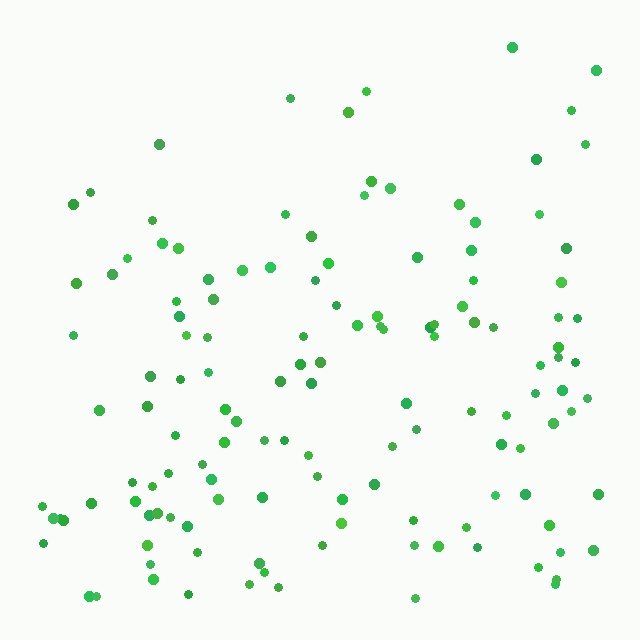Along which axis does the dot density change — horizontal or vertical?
Vertical.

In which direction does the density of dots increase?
From top to bottom, with the bottom side densest.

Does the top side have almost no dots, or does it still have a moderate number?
Still a moderate number, just noticeably fewer than the bottom.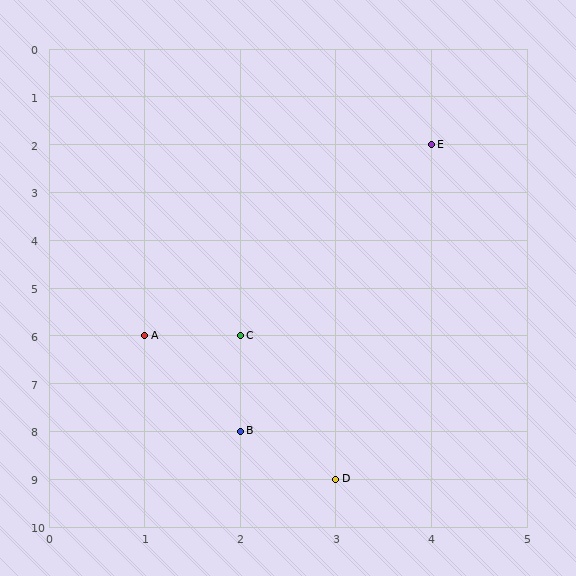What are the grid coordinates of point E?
Point E is at grid coordinates (4, 2).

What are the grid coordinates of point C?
Point C is at grid coordinates (2, 6).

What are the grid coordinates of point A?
Point A is at grid coordinates (1, 6).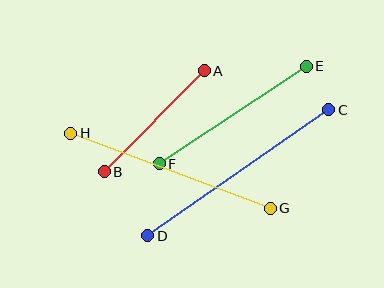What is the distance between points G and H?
The distance is approximately 213 pixels.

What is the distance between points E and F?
The distance is approximately 177 pixels.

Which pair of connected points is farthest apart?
Points C and D are farthest apart.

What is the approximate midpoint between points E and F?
The midpoint is at approximately (233, 115) pixels.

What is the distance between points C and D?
The distance is approximately 221 pixels.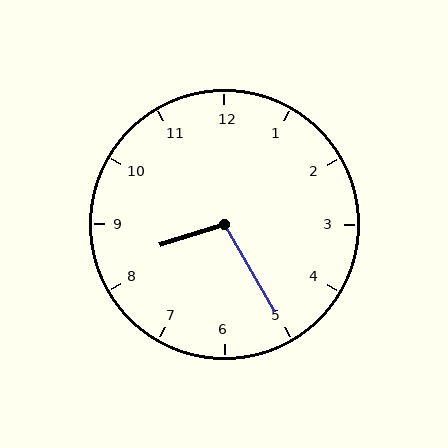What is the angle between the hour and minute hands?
Approximately 102 degrees.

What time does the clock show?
8:25.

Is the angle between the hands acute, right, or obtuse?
It is obtuse.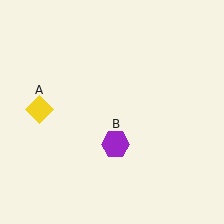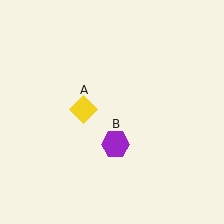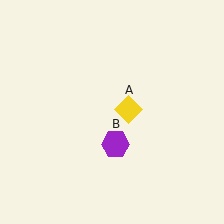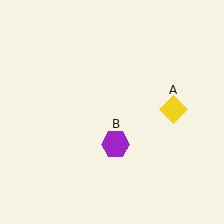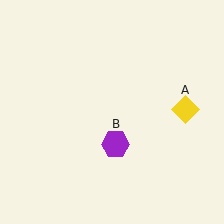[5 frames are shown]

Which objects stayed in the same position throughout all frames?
Purple hexagon (object B) remained stationary.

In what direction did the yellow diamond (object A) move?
The yellow diamond (object A) moved right.